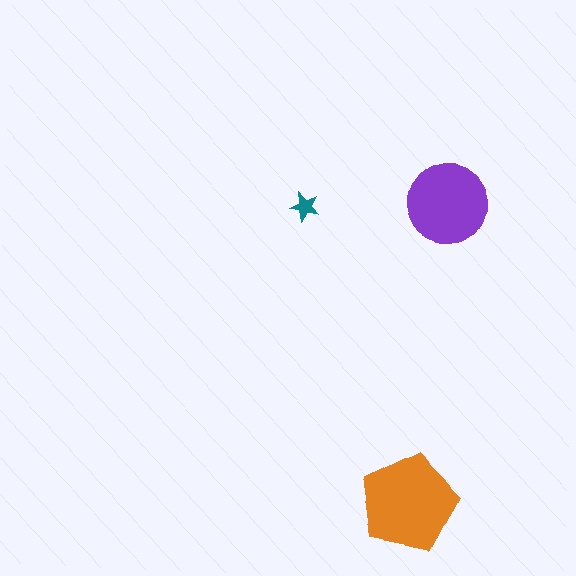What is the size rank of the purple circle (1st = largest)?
2nd.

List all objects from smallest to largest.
The teal star, the purple circle, the orange pentagon.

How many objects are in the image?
There are 3 objects in the image.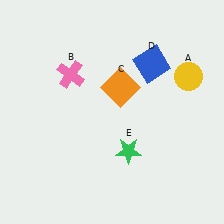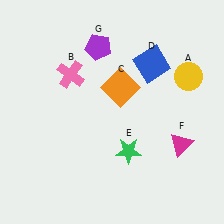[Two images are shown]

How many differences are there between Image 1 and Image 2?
There are 2 differences between the two images.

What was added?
A magenta triangle (F), a purple pentagon (G) were added in Image 2.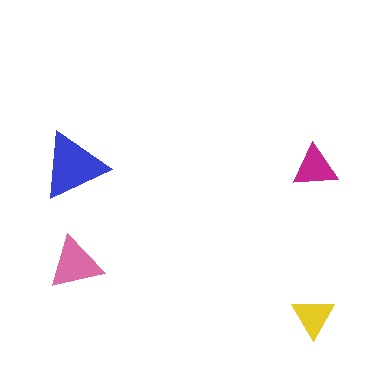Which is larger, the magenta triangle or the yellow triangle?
The magenta one.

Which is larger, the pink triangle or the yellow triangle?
The pink one.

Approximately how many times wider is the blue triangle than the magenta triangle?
About 1.5 times wider.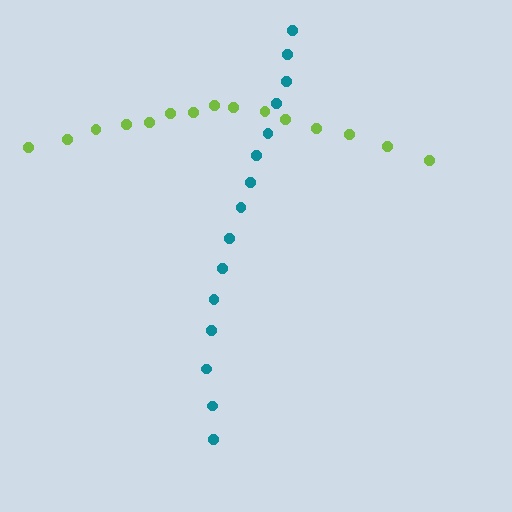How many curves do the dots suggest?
There are 2 distinct paths.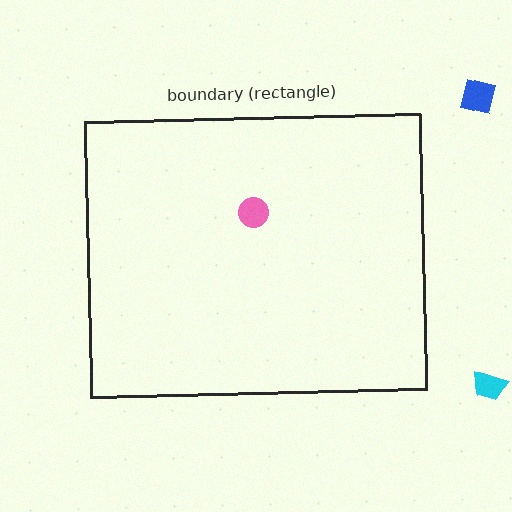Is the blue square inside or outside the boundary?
Outside.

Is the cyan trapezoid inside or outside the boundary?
Outside.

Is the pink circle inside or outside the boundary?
Inside.